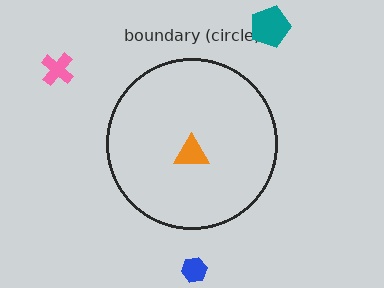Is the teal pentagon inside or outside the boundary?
Outside.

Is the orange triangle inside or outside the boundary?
Inside.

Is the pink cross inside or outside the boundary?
Outside.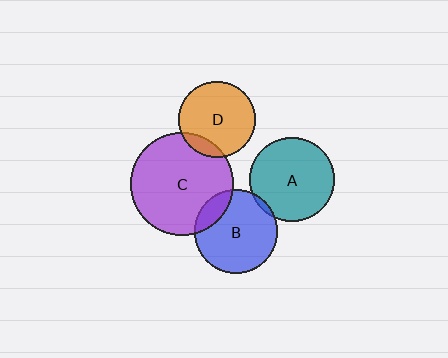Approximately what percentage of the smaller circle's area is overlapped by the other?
Approximately 15%.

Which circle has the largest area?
Circle C (purple).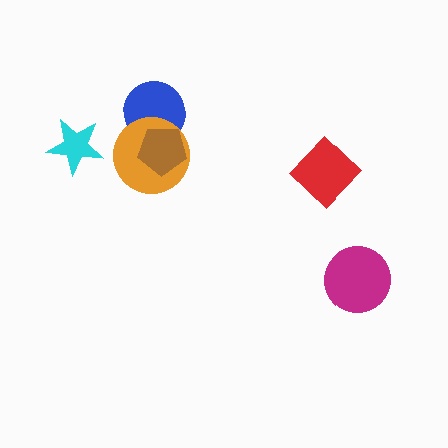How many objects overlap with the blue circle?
2 objects overlap with the blue circle.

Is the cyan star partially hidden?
No, no other shape covers it.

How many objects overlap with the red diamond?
0 objects overlap with the red diamond.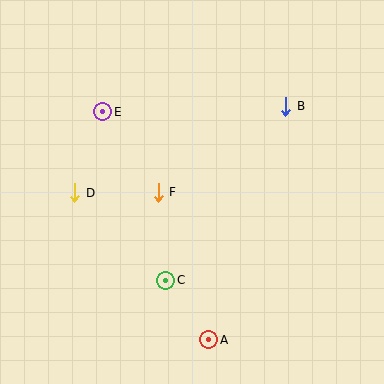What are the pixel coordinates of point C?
Point C is at (166, 280).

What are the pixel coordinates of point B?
Point B is at (286, 106).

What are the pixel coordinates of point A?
Point A is at (209, 340).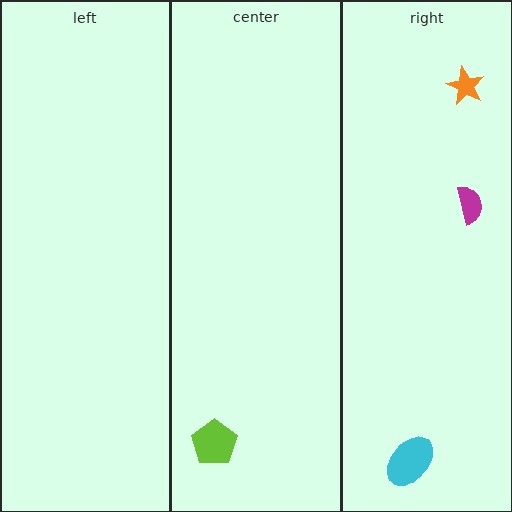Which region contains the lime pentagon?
The center region.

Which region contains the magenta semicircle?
The right region.